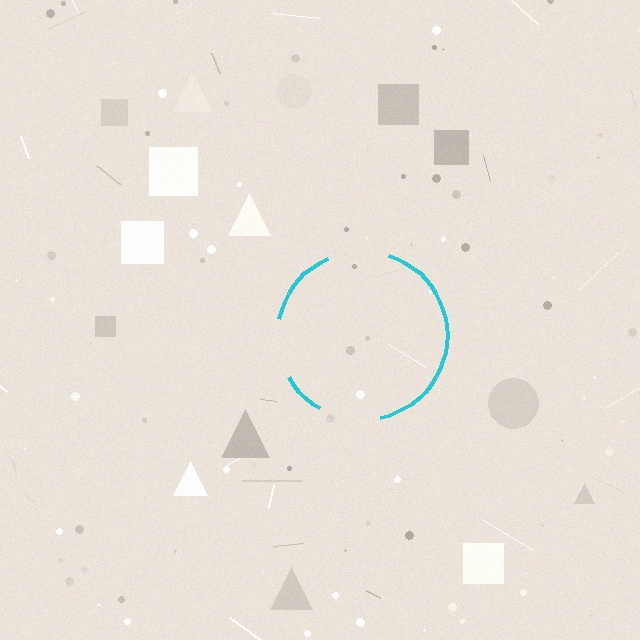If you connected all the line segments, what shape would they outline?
They would outline a circle.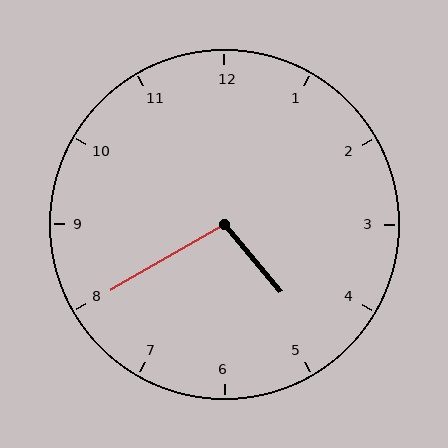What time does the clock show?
4:40.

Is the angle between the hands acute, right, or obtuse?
It is obtuse.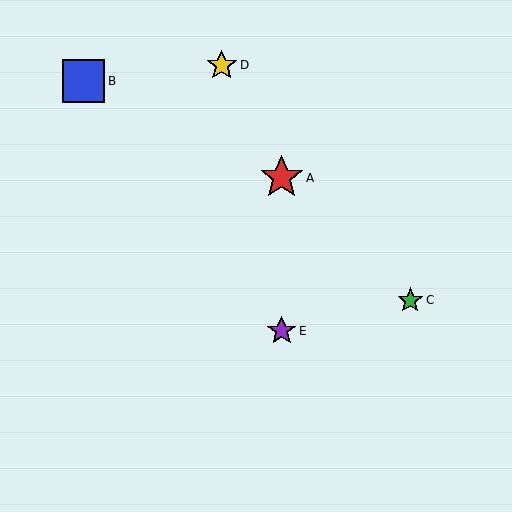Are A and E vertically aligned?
Yes, both are at x≈282.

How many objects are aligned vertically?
2 objects (A, E) are aligned vertically.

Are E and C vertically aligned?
No, E is at x≈282 and C is at x≈410.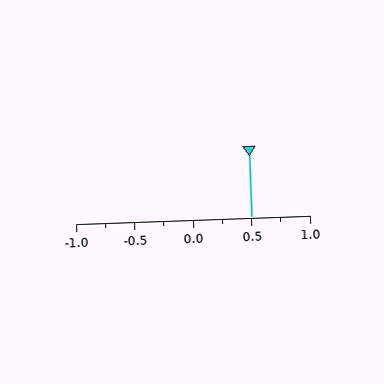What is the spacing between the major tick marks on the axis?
The major ticks are spaced 0.5 apart.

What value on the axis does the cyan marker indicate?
The marker indicates approximately 0.5.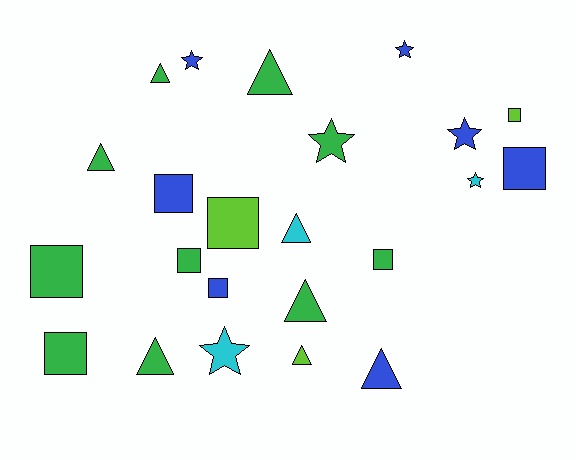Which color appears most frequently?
Green, with 10 objects.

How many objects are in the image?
There are 23 objects.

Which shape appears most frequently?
Square, with 9 objects.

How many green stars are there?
There is 1 green star.